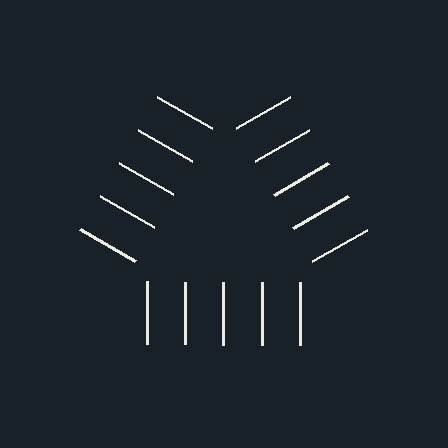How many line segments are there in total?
15 — 5 along each of the 3 edges.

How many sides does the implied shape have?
3 sides — the line-ends trace a triangle.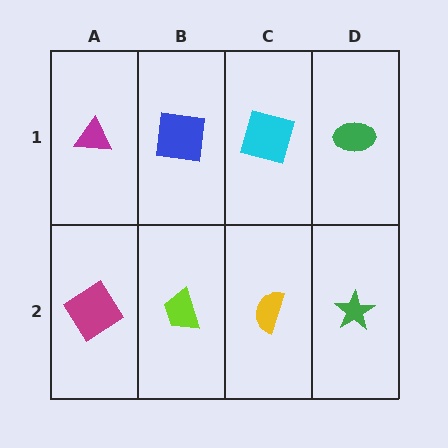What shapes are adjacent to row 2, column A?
A magenta triangle (row 1, column A), a lime trapezoid (row 2, column B).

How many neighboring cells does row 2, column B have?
3.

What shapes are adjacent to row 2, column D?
A green ellipse (row 1, column D), a yellow semicircle (row 2, column C).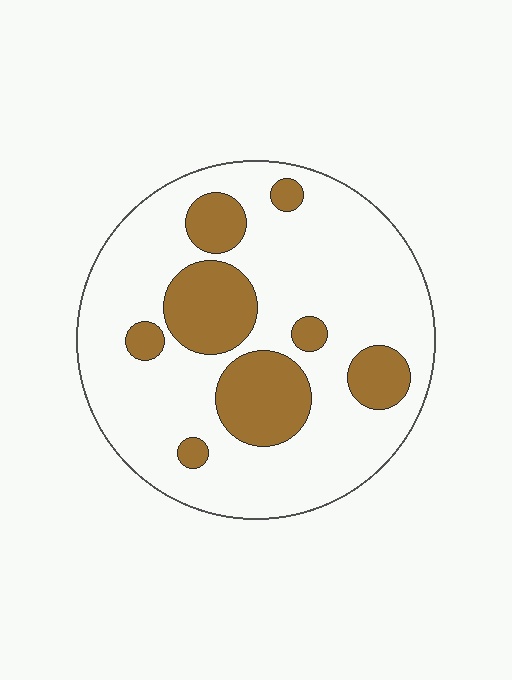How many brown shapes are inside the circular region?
8.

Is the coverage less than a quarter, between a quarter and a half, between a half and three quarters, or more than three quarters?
Less than a quarter.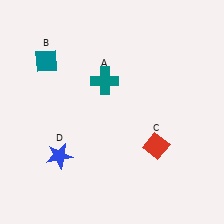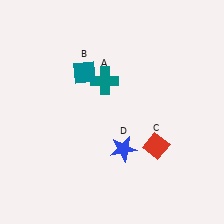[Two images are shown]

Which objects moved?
The objects that moved are: the teal diamond (B), the blue star (D).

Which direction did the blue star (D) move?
The blue star (D) moved right.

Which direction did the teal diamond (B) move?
The teal diamond (B) moved right.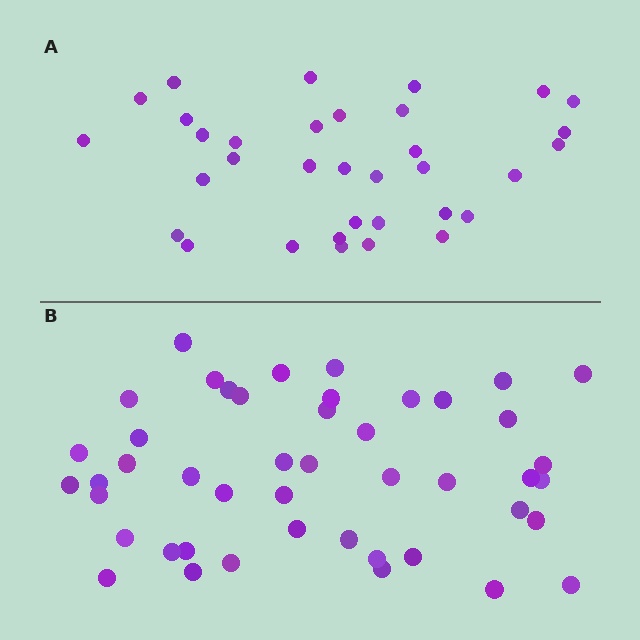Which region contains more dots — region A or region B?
Region B (the bottom region) has more dots.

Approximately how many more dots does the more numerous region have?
Region B has roughly 12 or so more dots than region A.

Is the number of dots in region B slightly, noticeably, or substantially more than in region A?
Region B has noticeably more, but not dramatically so. The ratio is roughly 1.4 to 1.